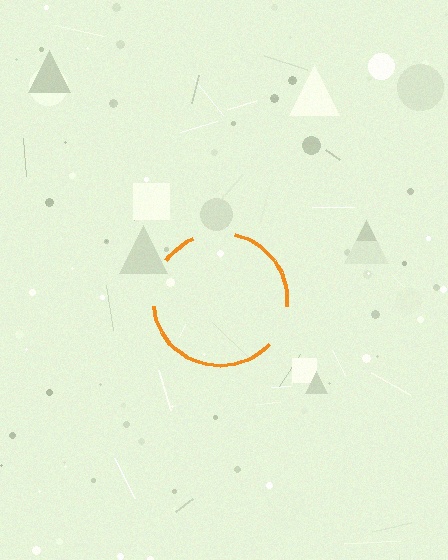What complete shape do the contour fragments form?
The contour fragments form a circle.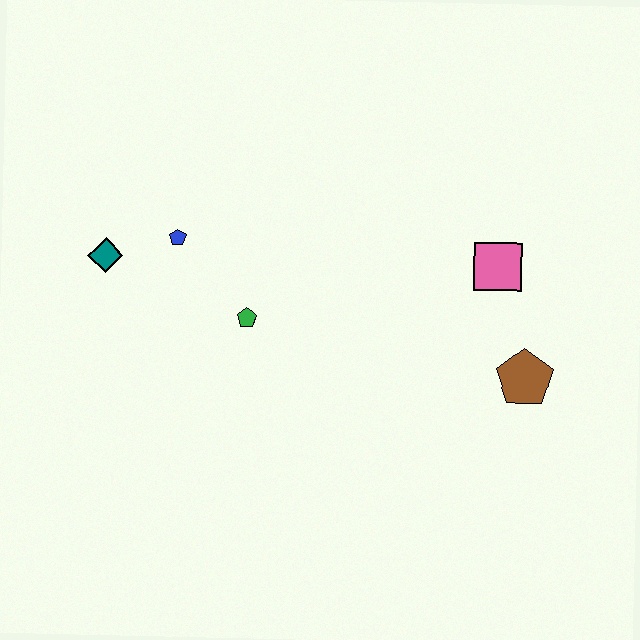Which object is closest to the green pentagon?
The blue pentagon is closest to the green pentagon.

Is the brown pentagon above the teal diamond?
No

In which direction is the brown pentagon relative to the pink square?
The brown pentagon is below the pink square.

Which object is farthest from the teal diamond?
The brown pentagon is farthest from the teal diamond.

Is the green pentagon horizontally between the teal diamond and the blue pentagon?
No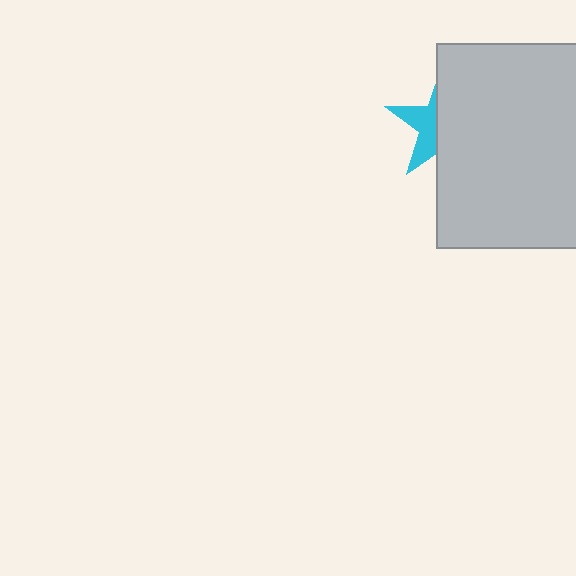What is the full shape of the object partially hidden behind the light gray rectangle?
The partially hidden object is a cyan star.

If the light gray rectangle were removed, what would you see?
You would see the complete cyan star.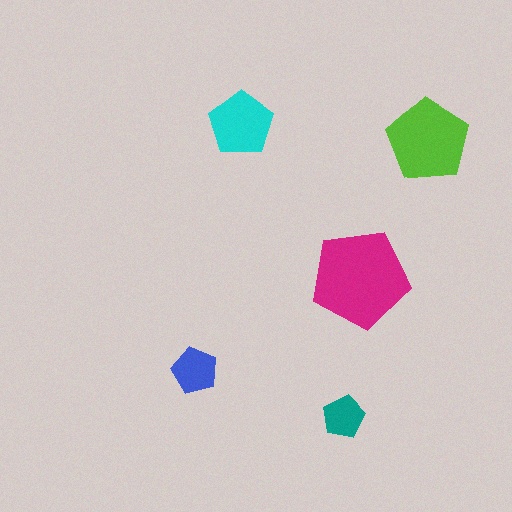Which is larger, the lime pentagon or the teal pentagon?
The lime one.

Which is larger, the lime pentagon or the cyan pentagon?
The lime one.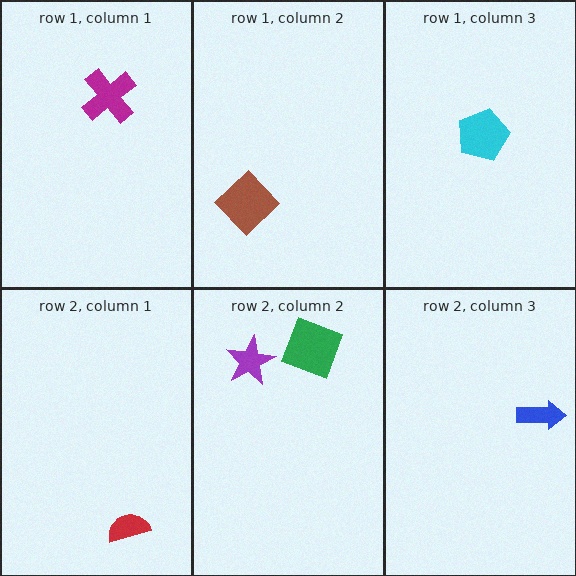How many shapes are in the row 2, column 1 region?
1.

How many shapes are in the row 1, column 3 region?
1.